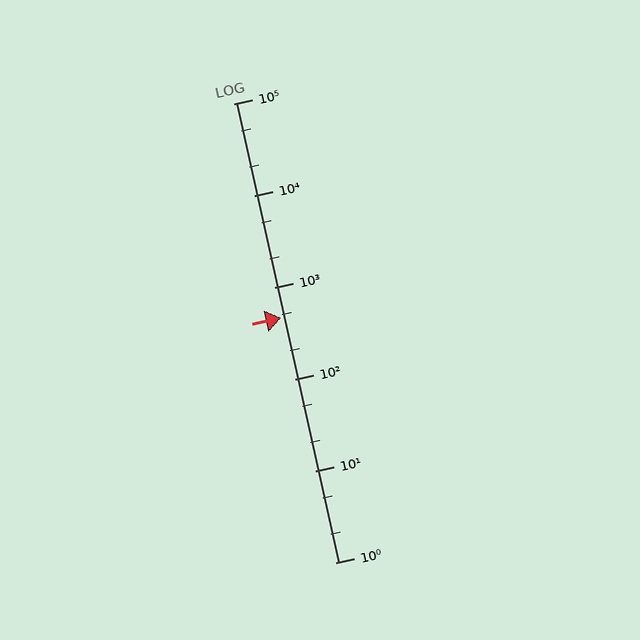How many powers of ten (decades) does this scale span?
The scale spans 5 decades, from 1 to 100000.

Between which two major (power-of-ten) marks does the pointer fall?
The pointer is between 100 and 1000.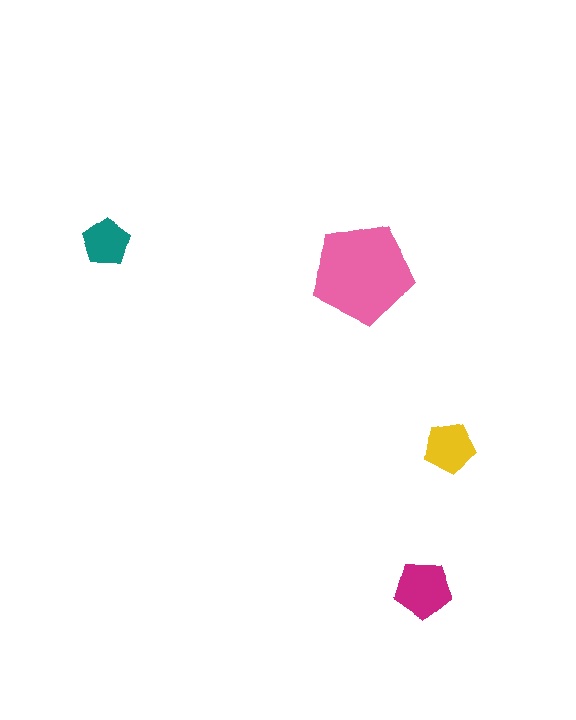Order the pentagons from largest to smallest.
the pink one, the magenta one, the yellow one, the teal one.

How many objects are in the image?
There are 4 objects in the image.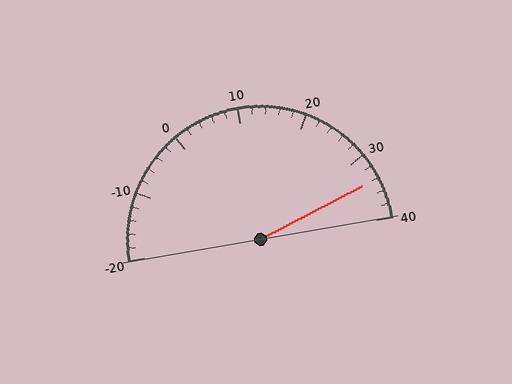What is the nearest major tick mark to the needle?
The nearest major tick mark is 30.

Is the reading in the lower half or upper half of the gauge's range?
The reading is in the upper half of the range (-20 to 40).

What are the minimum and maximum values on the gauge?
The gauge ranges from -20 to 40.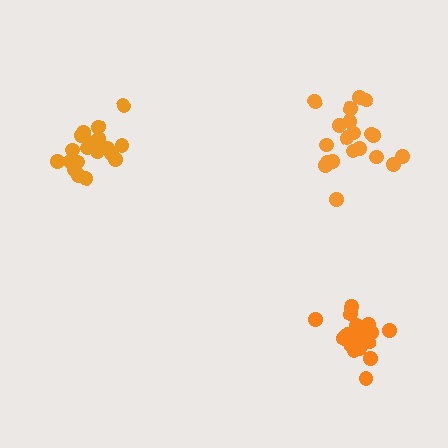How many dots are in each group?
Group 1: 20 dots, Group 2: 19 dots, Group 3: 17 dots (56 total).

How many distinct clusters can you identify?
There are 3 distinct clusters.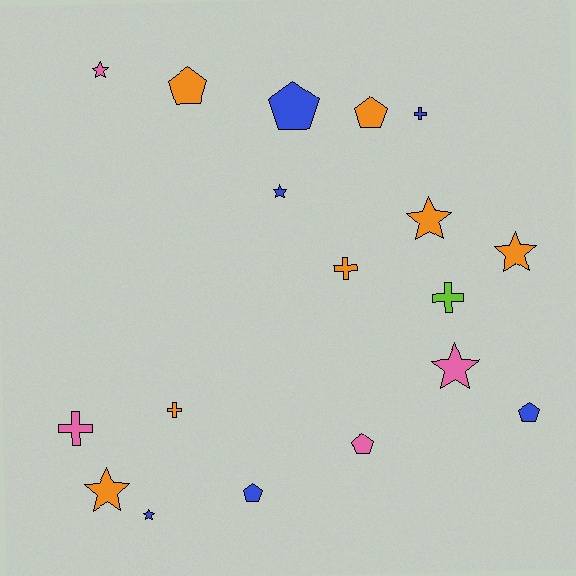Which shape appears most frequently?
Star, with 7 objects.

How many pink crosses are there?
There is 1 pink cross.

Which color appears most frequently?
Orange, with 7 objects.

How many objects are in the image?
There are 18 objects.